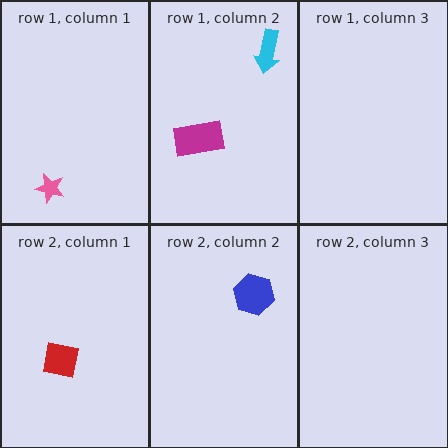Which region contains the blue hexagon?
The row 2, column 2 region.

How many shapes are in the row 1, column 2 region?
2.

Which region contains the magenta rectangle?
The row 1, column 2 region.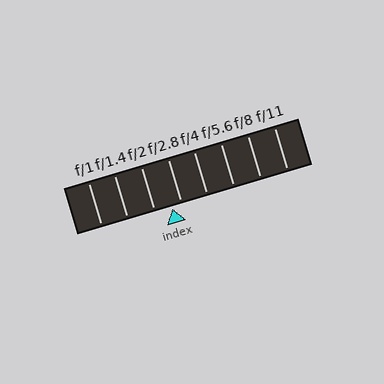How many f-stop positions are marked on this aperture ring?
There are 8 f-stop positions marked.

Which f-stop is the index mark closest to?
The index mark is closest to f/2.8.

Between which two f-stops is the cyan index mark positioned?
The index mark is between f/2 and f/2.8.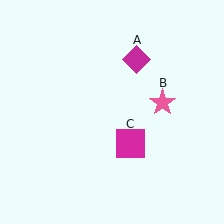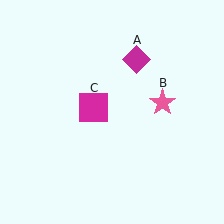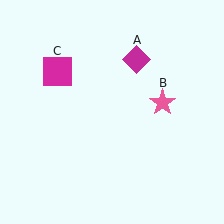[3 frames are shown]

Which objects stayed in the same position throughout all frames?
Magenta diamond (object A) and pink star (object B) remained stationary.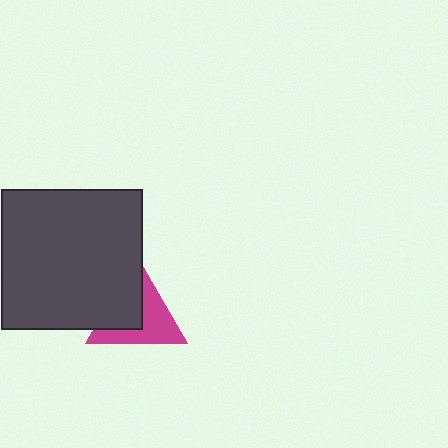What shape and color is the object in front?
The object in front is a dark gray square.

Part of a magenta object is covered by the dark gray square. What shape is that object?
It is a triangle.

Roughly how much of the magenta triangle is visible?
About half of it is visible (roughly 54%).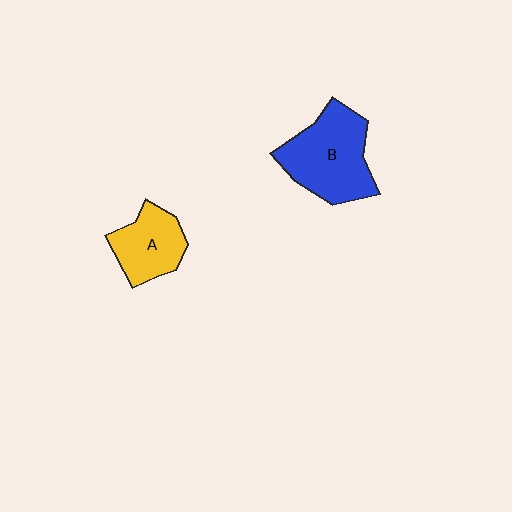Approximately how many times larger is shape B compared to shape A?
Approximately 1.6 times.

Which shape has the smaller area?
Shape A (yellow).